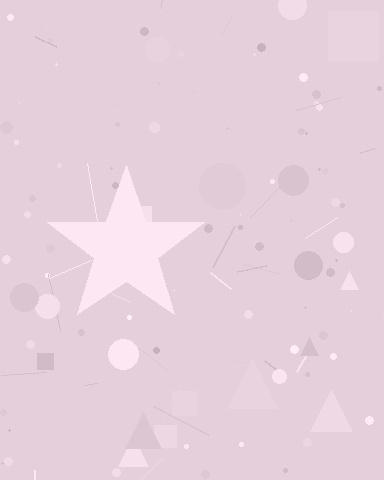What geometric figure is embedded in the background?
A star is embedded in the background.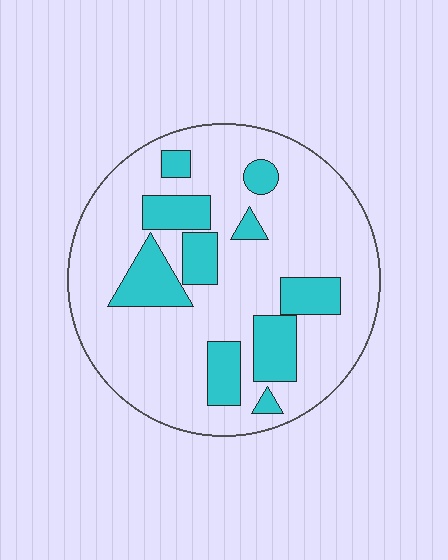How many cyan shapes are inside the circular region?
10.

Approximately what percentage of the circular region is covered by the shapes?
Approximately 25%.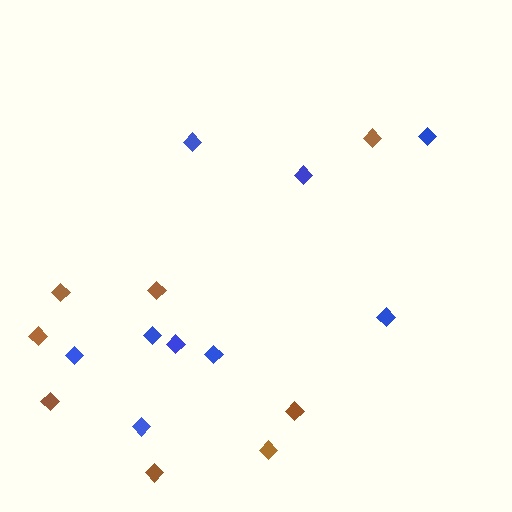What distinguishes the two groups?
There are 2 groups: one group of brown diamonds (8) and one group of blue diamonds (9).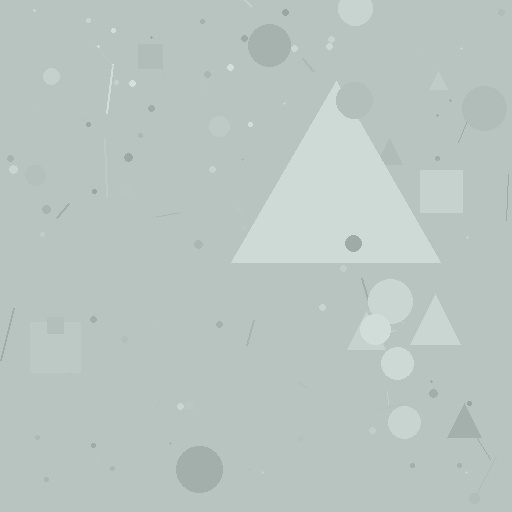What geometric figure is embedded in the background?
A triangle is embedded in the background.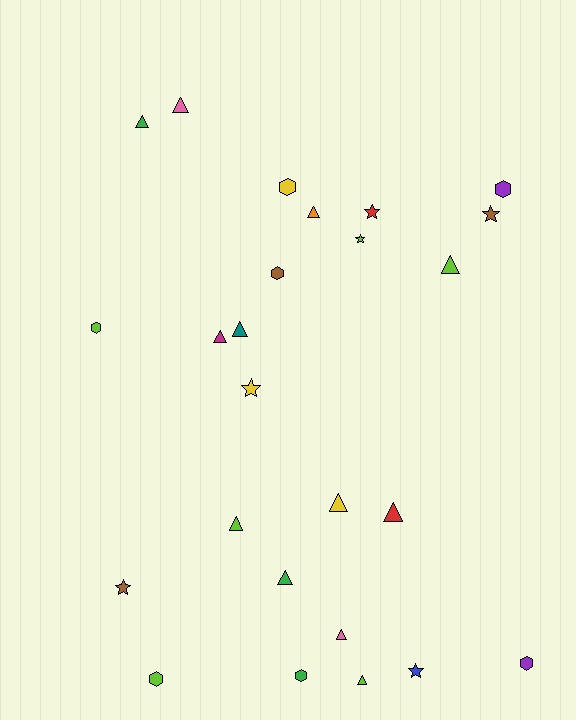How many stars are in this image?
There are 6 stars.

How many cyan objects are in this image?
There are no cyan objects.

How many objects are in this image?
There are 25 objects.